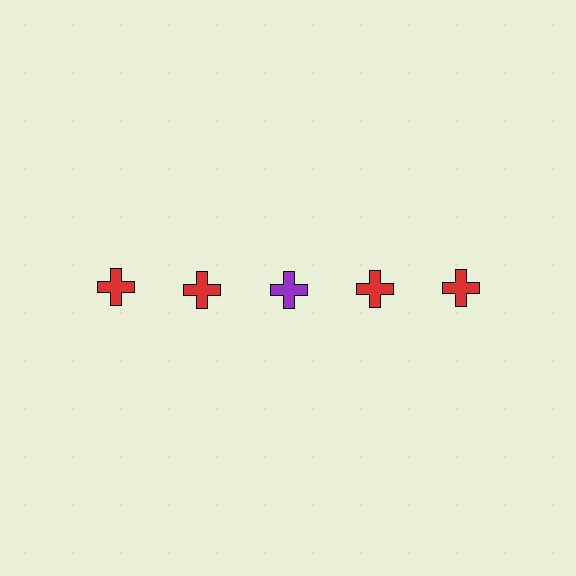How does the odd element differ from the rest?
It has a different color: purple instead of red.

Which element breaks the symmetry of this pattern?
The purple cross in the top row, center column breaks the symmetry. All other shapes are red crosses.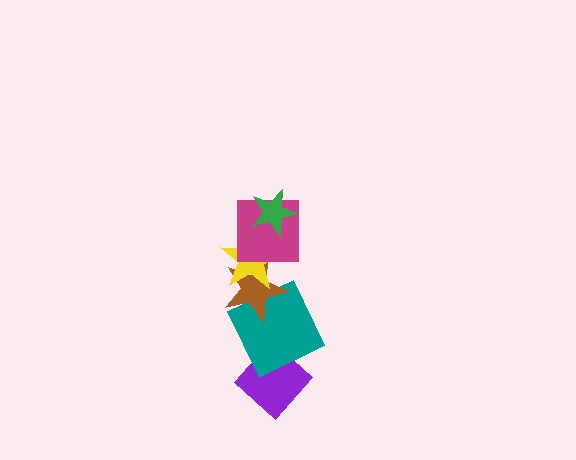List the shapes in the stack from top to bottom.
From top to bottom: the green star, the magenta square, the yellow star, the brown star, the teal square, the purple diamond.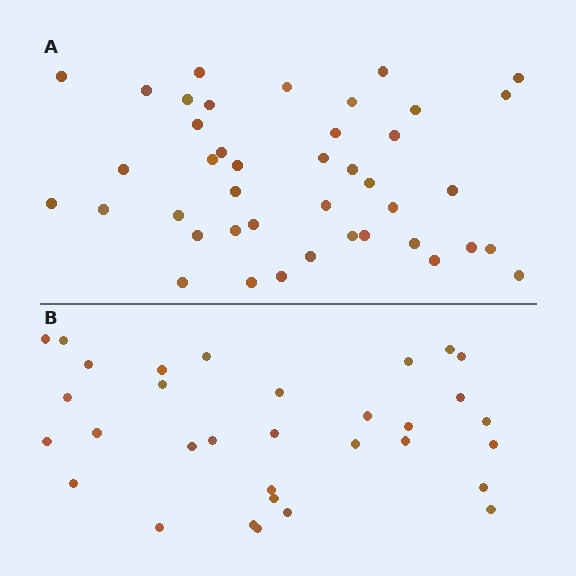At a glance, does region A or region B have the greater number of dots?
Region A (the top region) has more dots.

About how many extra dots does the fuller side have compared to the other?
Region A has roughly 10 or so more dots than region B.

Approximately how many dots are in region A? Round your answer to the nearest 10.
About 40 dots. (The exact count is 42, which rounds to 40.)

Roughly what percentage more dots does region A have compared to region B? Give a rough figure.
About 30% more.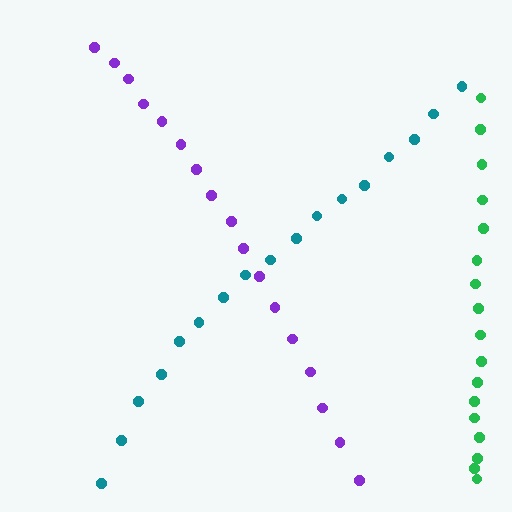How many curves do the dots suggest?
There are 3 distinct paths.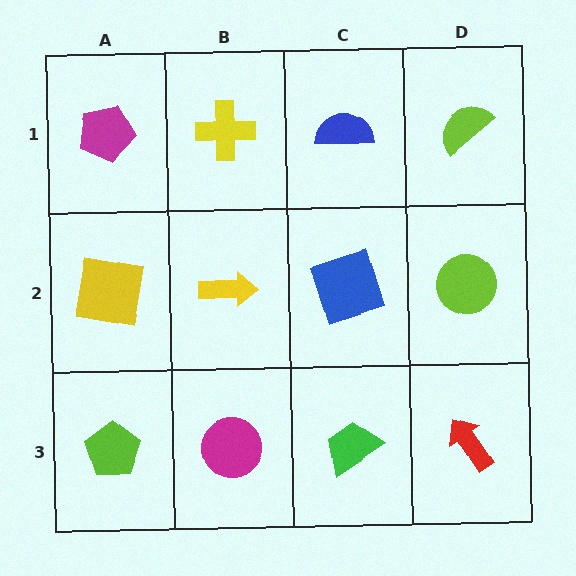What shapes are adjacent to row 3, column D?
A lime circle (row 2, column D), a green trapezoid (row 3, column C).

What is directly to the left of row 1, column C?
A yellow cross.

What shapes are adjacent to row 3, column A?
A yellow square (row 2, column A), a magenta circle (row 3, column B).